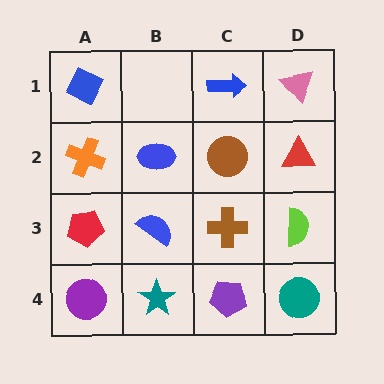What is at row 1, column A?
A blue diamond.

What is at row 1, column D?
A pink triangle.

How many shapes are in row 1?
3 shapes.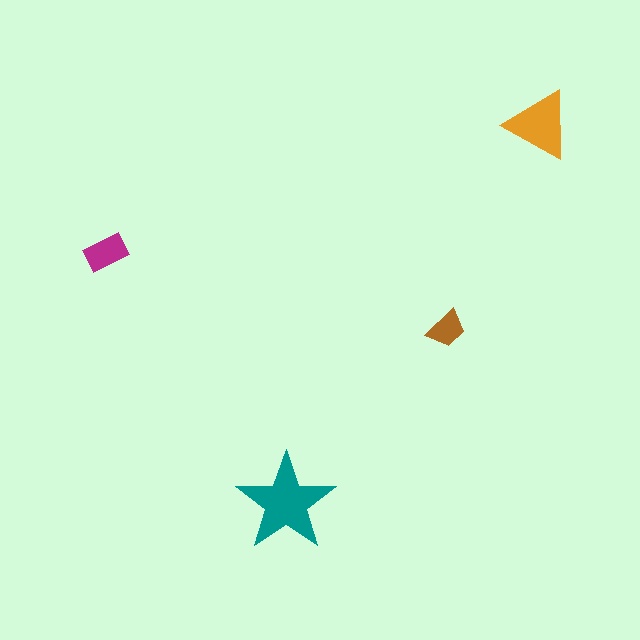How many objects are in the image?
There are 4 objects in the image.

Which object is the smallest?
The brown trapezoid.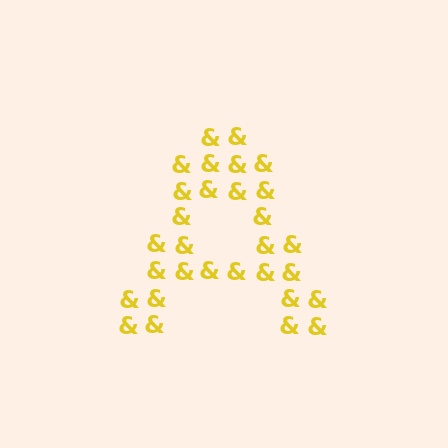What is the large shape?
The large shape is the letter A.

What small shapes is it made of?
It is made of small ampersands.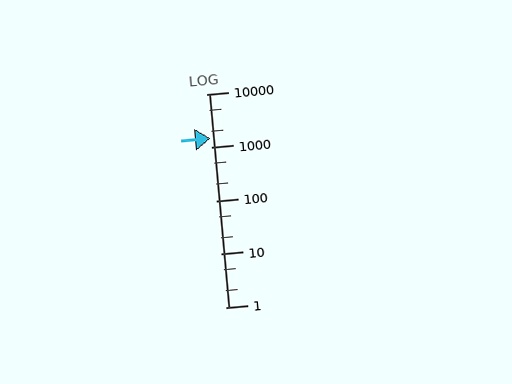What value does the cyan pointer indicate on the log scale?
The pointer indicates approximately 1500.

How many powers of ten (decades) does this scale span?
The scale spans 4 decades, from 1 to 10000.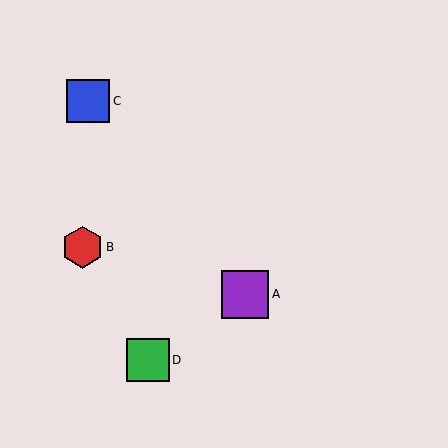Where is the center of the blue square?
The center of the blue square is at (88, 101).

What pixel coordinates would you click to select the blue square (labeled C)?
Click at (88, 101) to select the blue square C.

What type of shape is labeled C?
Shape C is a blue square.